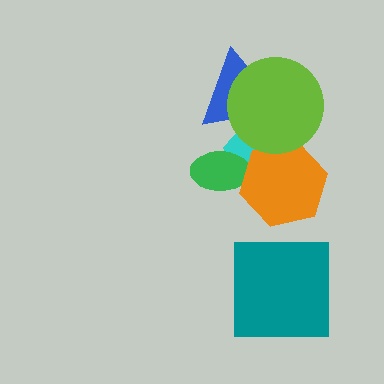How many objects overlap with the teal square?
0 objects overlap with the teal square.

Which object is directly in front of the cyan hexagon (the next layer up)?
The green ellipse is directly in front of the cyan hexagon.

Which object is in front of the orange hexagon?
The lime circle is in front of the orange hexagon.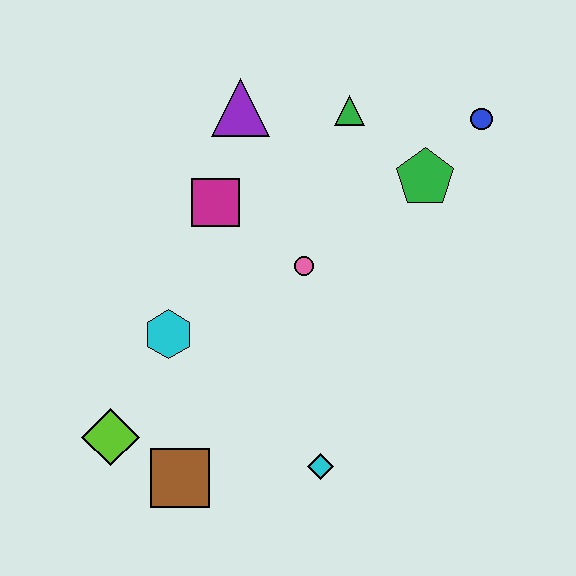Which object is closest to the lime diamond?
The brown square is closest to the lime diamond.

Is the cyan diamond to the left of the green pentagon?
Yes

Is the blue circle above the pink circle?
Yes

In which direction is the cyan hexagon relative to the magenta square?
The cyan hexagon is below the magenta square.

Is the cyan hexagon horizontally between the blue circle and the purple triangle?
No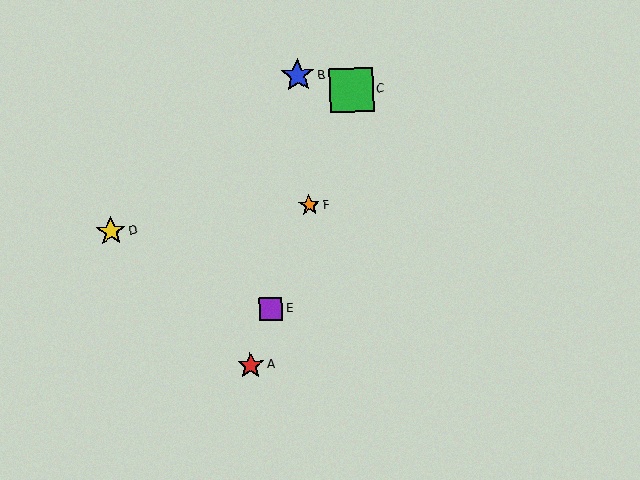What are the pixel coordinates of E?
Object E is at (271, 309).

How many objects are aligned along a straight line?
4 objects (A, C, E, F) are aligned along a straight line.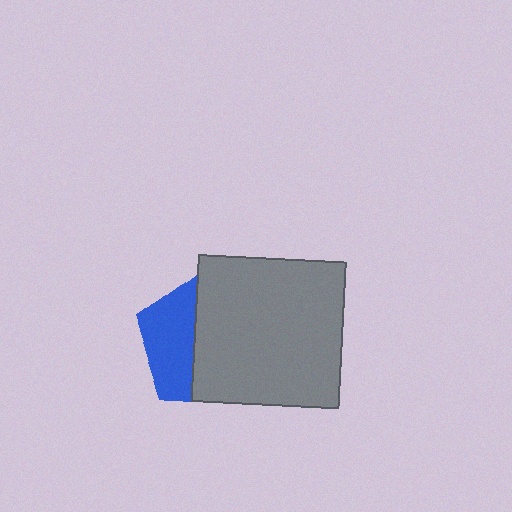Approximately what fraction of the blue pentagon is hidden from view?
Roughly 63% of the blue pentagon is hidden behind the gray square.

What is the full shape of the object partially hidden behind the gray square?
The partially hidden object is a blue pentagon.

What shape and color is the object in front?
The object in front is a gray square.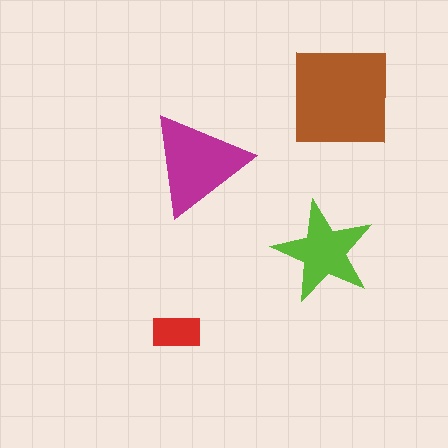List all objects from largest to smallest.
The brown square, the magenta triangle, the lime star, the red rectangle.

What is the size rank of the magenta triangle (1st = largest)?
2nd.